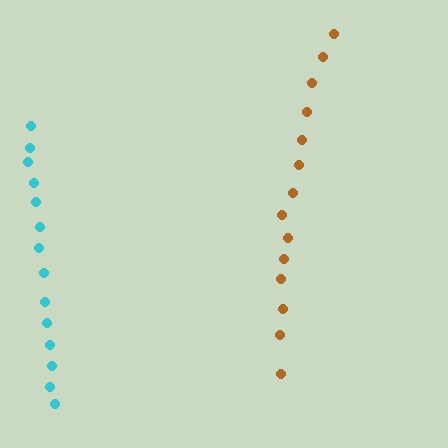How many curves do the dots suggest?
There are 2 distinct paths.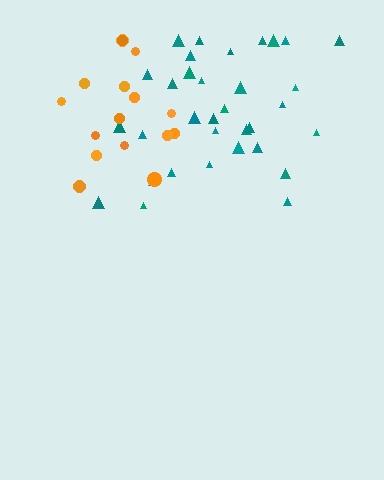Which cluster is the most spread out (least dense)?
Teal.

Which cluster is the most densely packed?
Orange.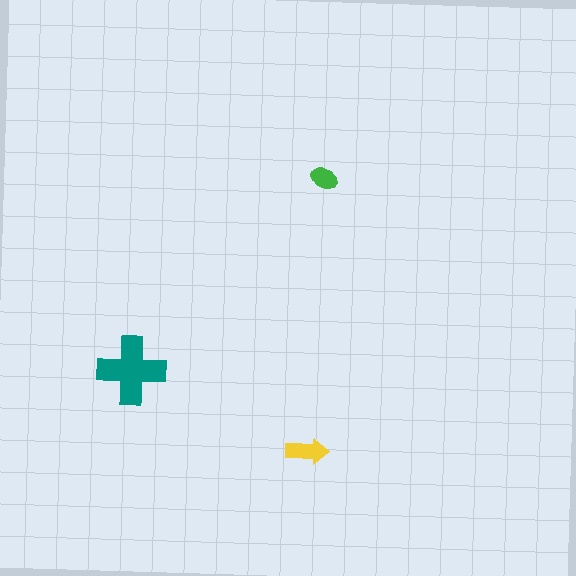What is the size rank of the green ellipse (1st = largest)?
3rd.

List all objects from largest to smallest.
The teal cross, the yellow arrow, the green ellipse.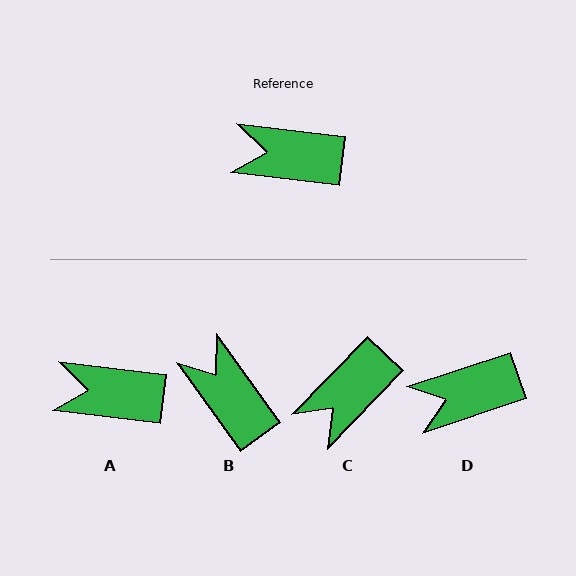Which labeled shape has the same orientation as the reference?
A.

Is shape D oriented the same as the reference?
No, it is off by about 25 degrees.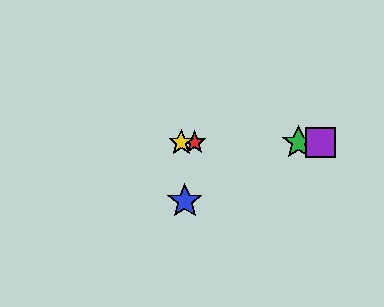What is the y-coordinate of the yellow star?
The yellow star is at y≈143.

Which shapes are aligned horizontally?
The red star, the green star, the yellow star, the purple square are aligned horizontally.